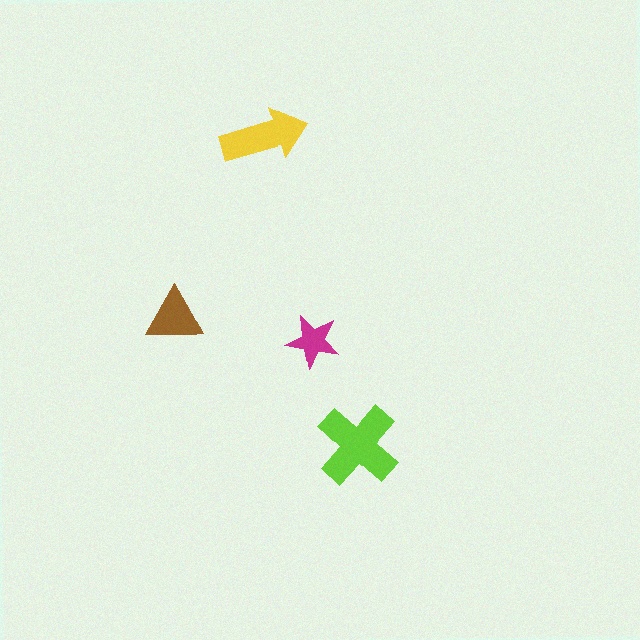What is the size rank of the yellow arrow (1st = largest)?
2nd.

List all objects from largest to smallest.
The lime cross, the yellow arrow, the brown triangle, the magenta star.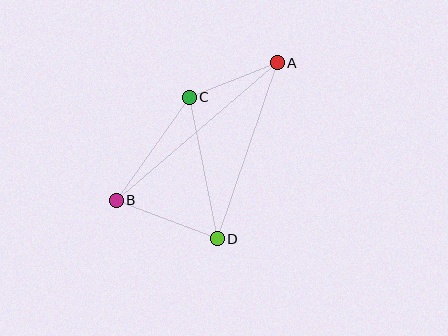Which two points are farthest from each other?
Points A and B are farthest from each other.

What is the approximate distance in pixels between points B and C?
The distance between B and C is approximately 126 pixels.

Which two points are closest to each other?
Points A and C are closest to each other.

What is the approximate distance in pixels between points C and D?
The distance between C and D is approximately 144 pixels.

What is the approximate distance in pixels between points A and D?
The distance between A and D is approximately 186 pixels.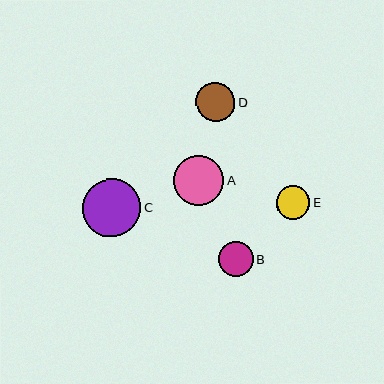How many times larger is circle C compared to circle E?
Circle C is approximately 1.7 times the size of circle E.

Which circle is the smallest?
Circle E is the smallest with a size of approximately 33 pixels.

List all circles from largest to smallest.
From largest to smallest: C, A, D, B, E.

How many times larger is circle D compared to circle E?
Circle D is approximately 1.2 times the size of circle E.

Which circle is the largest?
Circle C is the largest with a size of approximately 58 pixels.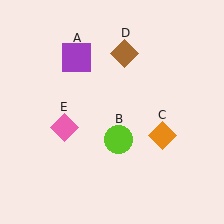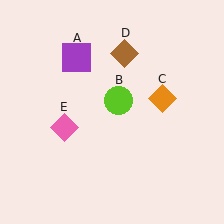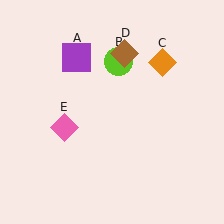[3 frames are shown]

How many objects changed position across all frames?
2 objects changed position: lime circle (object B), orange diamond (object C).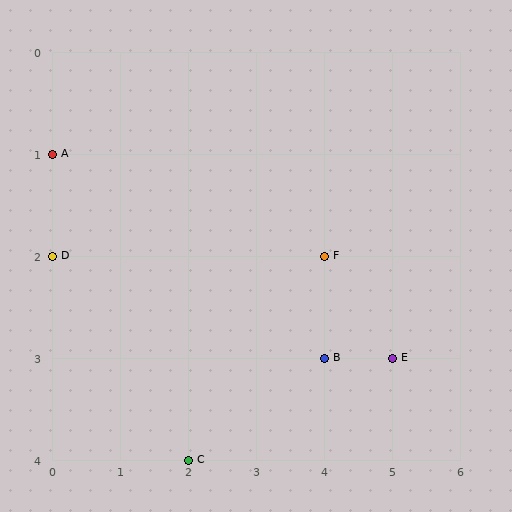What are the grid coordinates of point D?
Point D is at grid coordinates (0, 2).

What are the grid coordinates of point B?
Point B is at grid coordinates (4, 3).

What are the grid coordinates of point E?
Point E is at grid coordinates (5, 3).